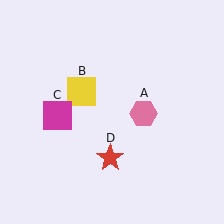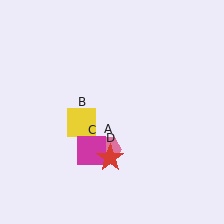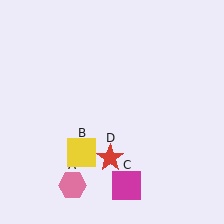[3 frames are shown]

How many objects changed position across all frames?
3 objects changed position: pink hexagon (object A), yellow square (object B), magenta square (object C).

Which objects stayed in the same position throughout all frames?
Red star (object D) remained stationary.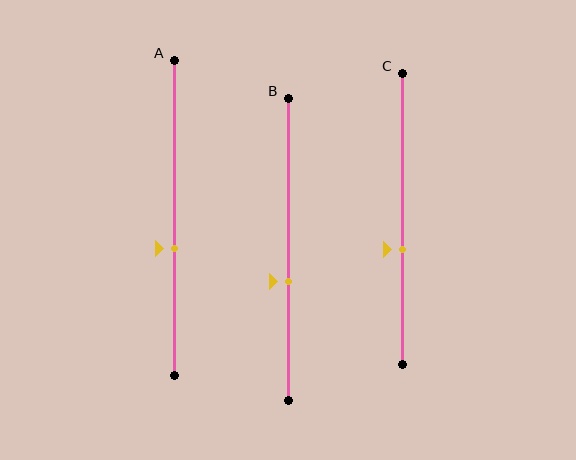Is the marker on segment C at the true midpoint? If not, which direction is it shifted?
No, the marker on segment C is shifted downward by about 11% of the segment length.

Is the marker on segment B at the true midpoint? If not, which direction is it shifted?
No, the marker on segment B is shifted downward by about 11% of the segment length.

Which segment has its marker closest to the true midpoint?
Segment A has its marker closest to the true midpoint.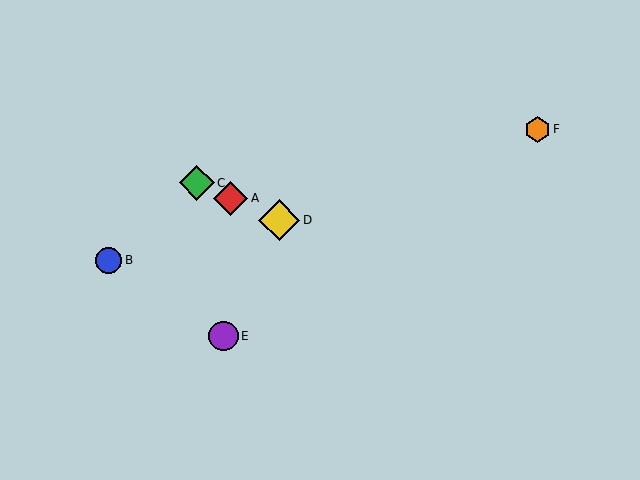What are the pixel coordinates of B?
Object B is at (109, 260).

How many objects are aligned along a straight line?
3 objects (A, C, D) are aligned along a straight line.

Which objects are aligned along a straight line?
Objects A, C, D are aligned along a straight line.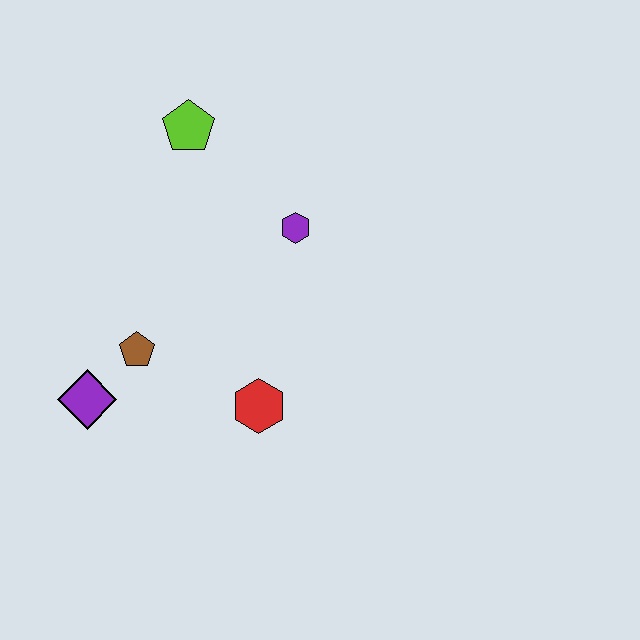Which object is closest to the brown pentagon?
The purple diamond is closest to the brown pentagon.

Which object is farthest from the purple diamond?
The lime pentagon is farthest from the purple diamond.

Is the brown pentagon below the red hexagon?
No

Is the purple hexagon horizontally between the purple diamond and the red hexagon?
No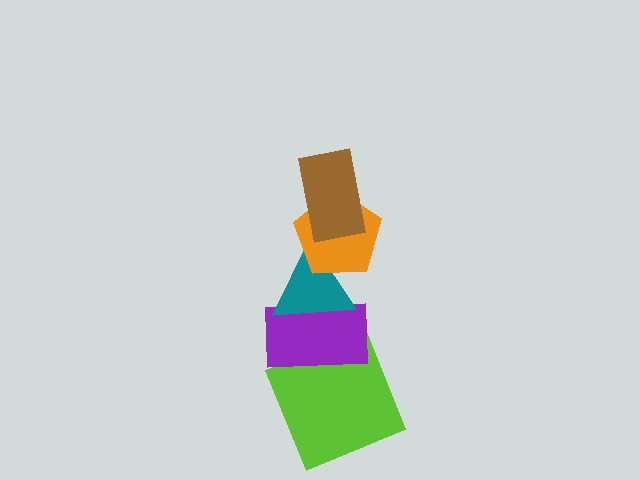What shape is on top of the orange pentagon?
The brown rectangle is on top of the orange pentagon.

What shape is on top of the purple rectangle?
The teal triangle is on top of the purple rectangle.